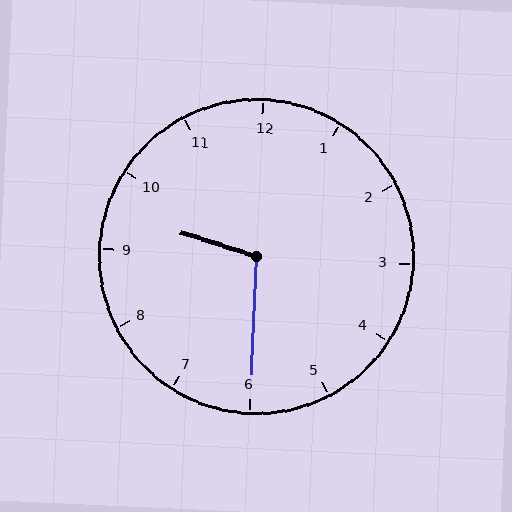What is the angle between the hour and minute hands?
Approximately 105 degrees.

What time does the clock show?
9:30.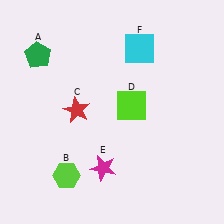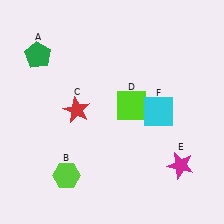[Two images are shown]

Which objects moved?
The objects that moved are: the magenta star (E), the cyan square (F).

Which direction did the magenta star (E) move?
The magenta star (E) moved right.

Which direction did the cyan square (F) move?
The cyan square (F) moved down.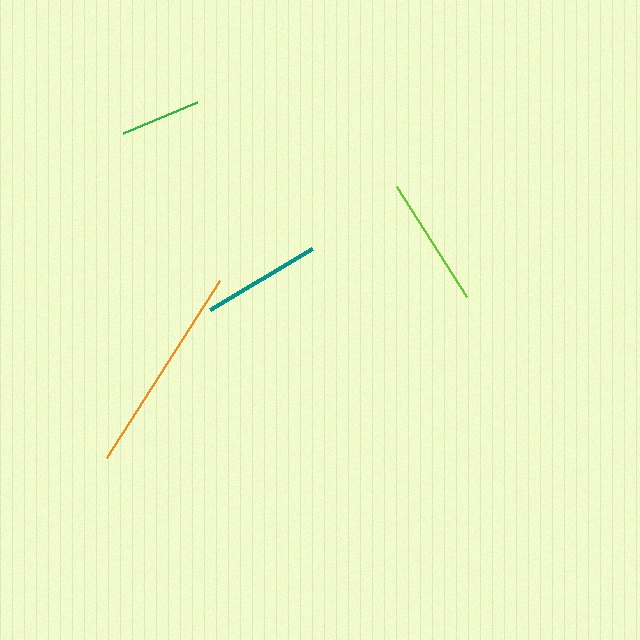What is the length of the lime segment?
The lime segment is approximately 130 pixels long.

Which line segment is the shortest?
The green line is the shortest at approximately 81 pixels.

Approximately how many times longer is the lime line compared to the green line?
The lime line is approximately 1.6 times the length of the green line.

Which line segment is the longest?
The orange line is the longest at approximately 211 pixels.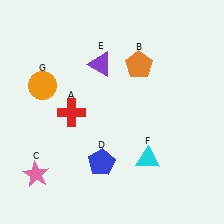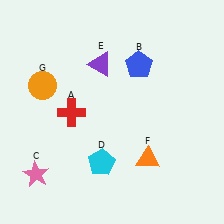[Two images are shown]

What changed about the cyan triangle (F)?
In Image 1, F is cyan. In Image 2, it changed to orange.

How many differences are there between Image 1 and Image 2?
There are 3 differences between the two images.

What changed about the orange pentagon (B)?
In Image 1, B is orange. In Image 2, it changed to blue.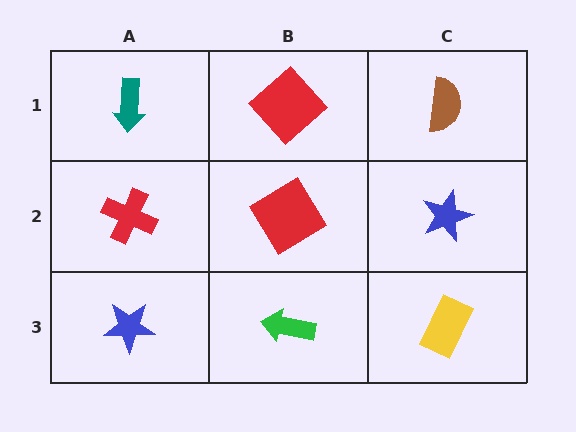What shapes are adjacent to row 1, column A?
A red cross (row 2, column A), a red diamond (row 1, column B).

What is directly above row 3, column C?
A blue star.